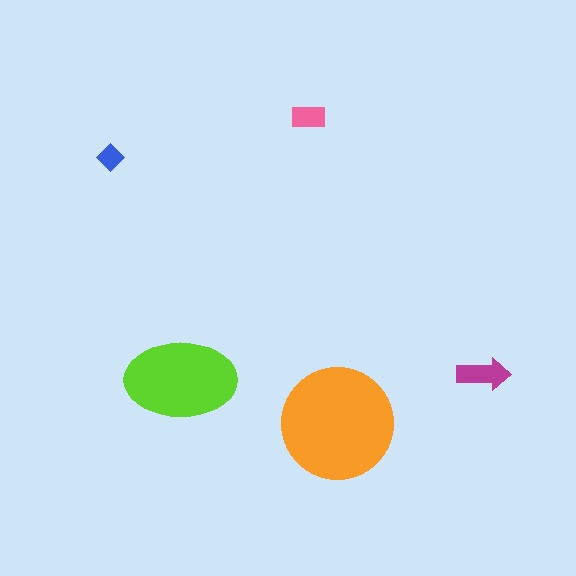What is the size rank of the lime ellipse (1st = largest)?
2nd.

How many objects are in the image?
There are 5 objects in the image.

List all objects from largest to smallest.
The orange circle, the lime ellipse, the magenta arrow, the pink rectangle, the blue diamond.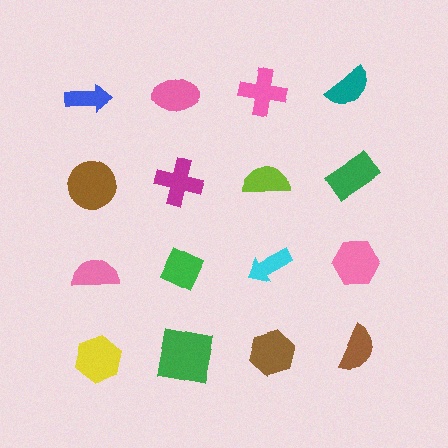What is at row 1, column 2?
A pink ellipse.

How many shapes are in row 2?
4 shapes.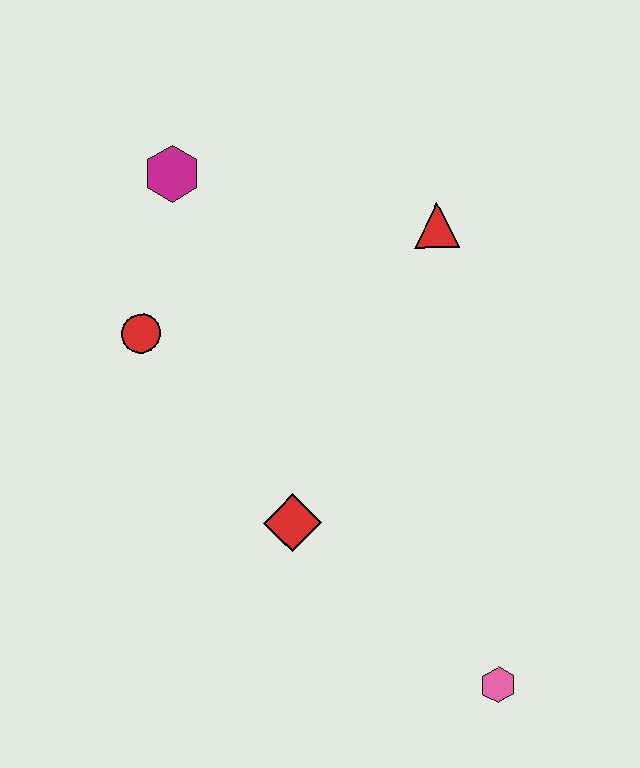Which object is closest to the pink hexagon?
The red diamond is closest to the pink hexagon.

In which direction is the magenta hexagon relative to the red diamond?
The magenta hexagon is above the red diamond.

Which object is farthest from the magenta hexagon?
The pink hexagon is farthest from the magenta hexagon.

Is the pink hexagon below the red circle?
Yes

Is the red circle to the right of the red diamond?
No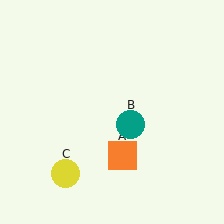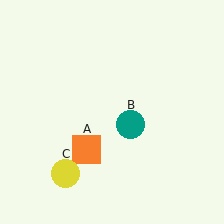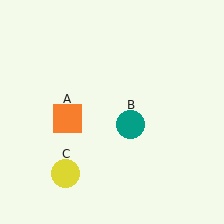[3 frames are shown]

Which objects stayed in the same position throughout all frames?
Teal circle (object B) and yellow circle (object C) remained stationary.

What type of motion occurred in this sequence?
The orange square (object A) rotated clockwise around the center of the scene.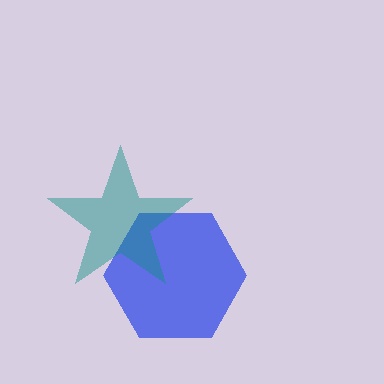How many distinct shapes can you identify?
There are 2 distinct shapes: a blue hexagon, a teal star.